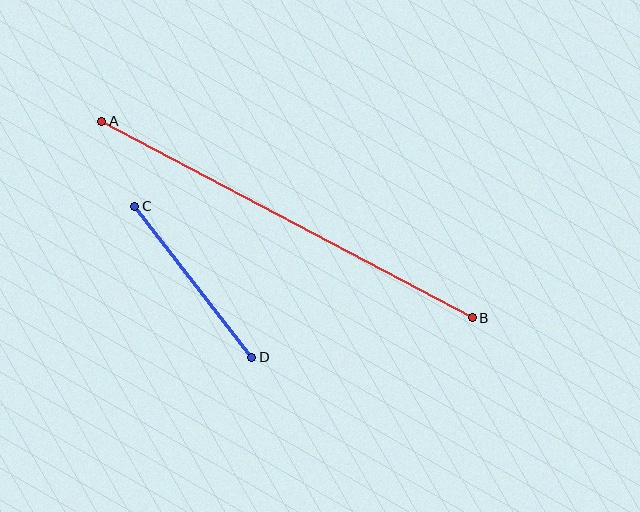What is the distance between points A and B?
The distance is approximately 419 pixels.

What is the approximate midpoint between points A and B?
The midpoint is at approximately (287, 219) pixels.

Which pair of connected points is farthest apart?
Points A and B are farthest apart.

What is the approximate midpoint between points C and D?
The midpoint is at approximately (193, 282) pixels.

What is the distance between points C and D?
The distance is approximately 191 pixels.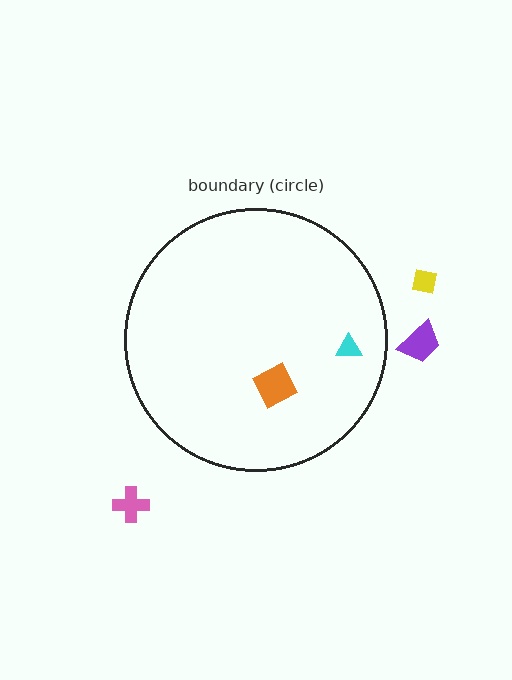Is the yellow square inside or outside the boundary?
Outside.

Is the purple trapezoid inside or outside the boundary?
Outside.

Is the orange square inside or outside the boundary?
Inside.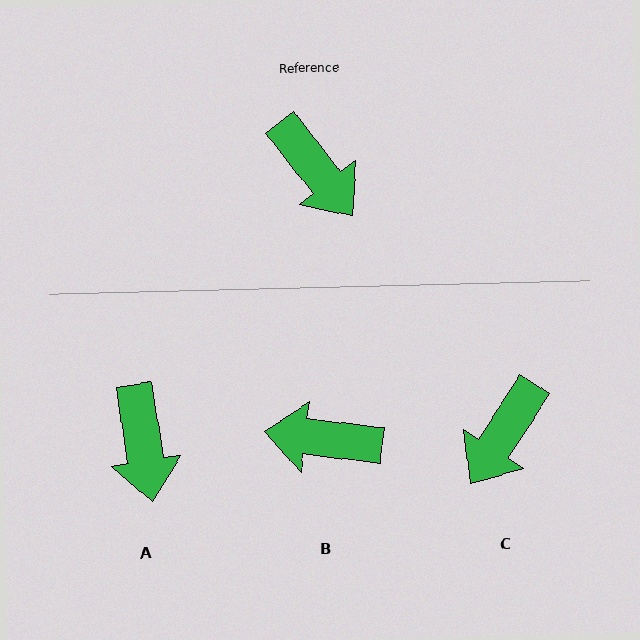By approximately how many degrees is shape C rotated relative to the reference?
Approximately 71 degrees clockwise.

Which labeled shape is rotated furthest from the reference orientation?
B, about 135 degrees away.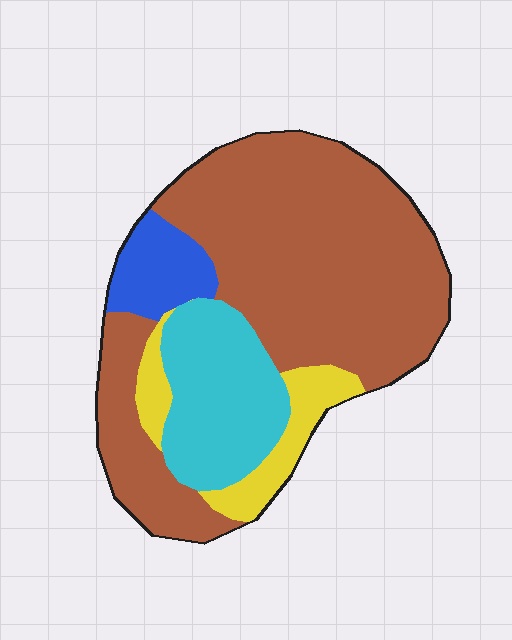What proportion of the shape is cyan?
Cyan covers roughly 20% of the shape.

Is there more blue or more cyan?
Cyan.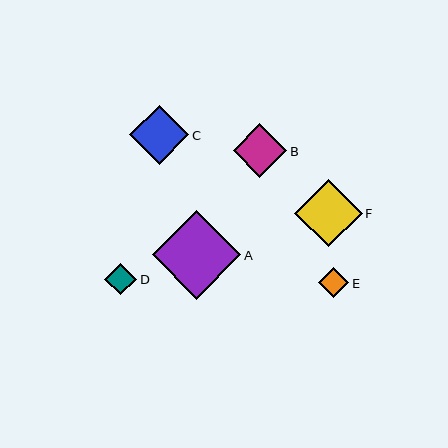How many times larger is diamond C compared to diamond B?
Diamond C is approximately 1.1 times the size of diamond B.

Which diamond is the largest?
Diamond A is the largest with a size of approximately 88 pixels.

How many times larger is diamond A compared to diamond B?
Diamond A is approximately 1.6 times the size of diamond B.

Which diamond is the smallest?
Diamond E is the smallest with a size of approximately 30 pixels.